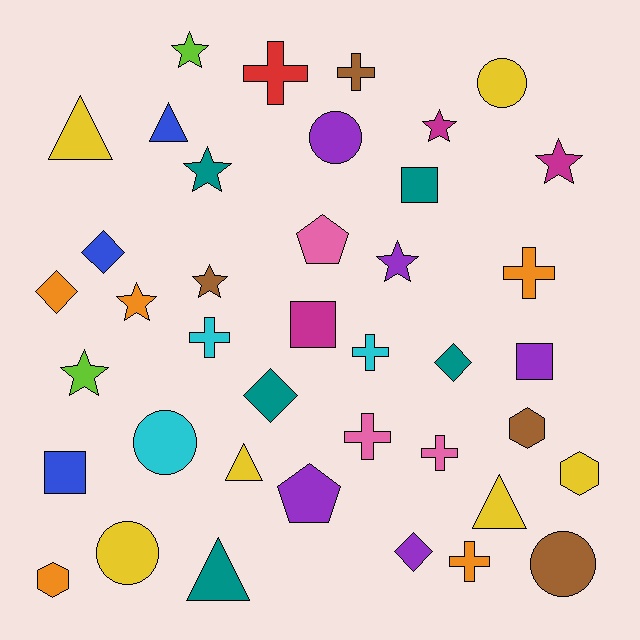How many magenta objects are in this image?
There are 3 magenta objects.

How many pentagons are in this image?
There are 2 pentagons.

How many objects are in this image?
There are 40 objects.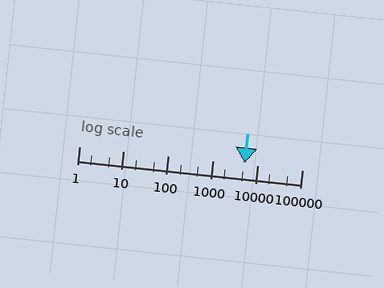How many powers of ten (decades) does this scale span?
The scale spans 5 decades, from 1 to 100000.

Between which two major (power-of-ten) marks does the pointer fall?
The pointer is between 1000 and 10000.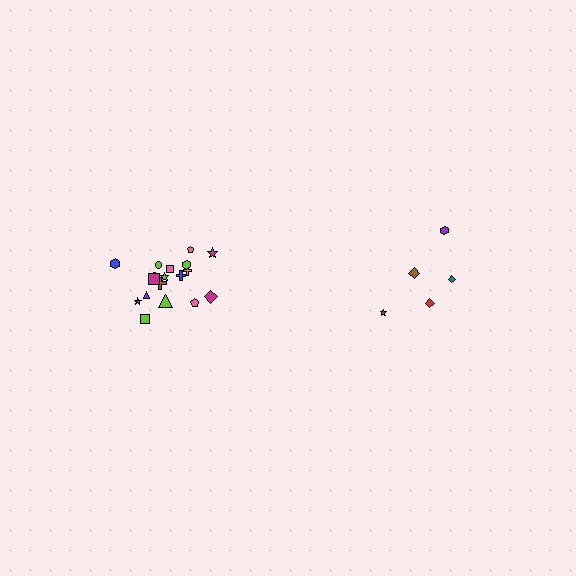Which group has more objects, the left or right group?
The left group.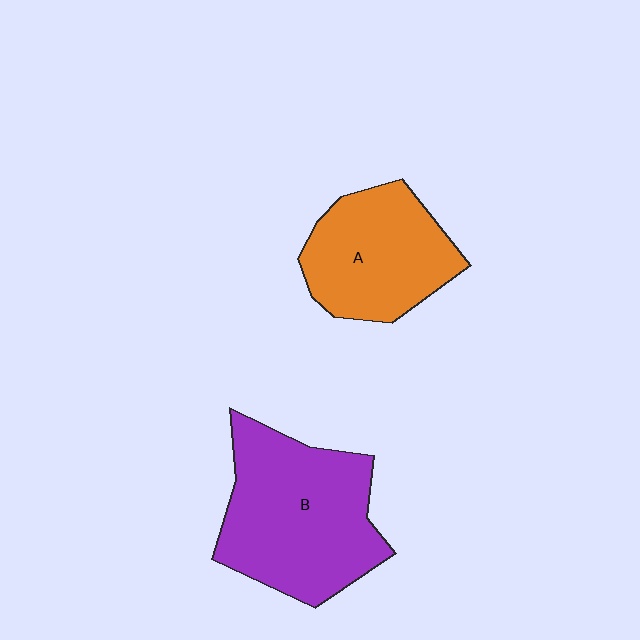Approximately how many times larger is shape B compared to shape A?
Approximately 1.4 times.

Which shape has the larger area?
Shape B (purple).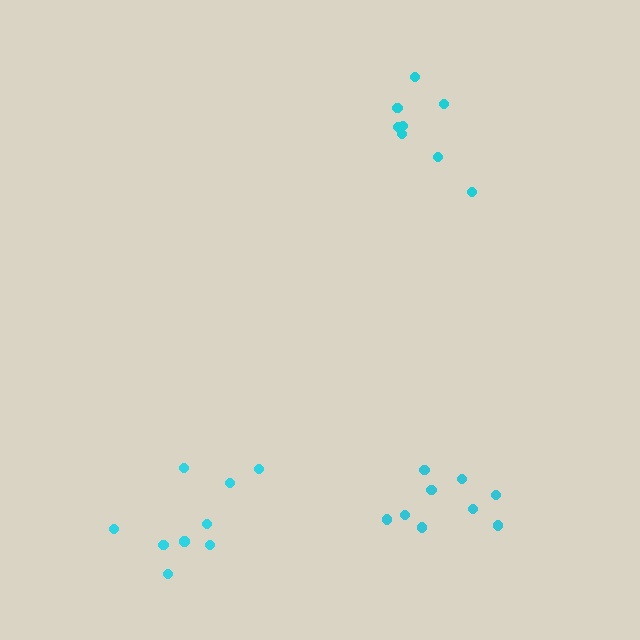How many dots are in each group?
Group 1: 9 dots, Group 2: 8 dots, Group 3: 9 dots (26 total).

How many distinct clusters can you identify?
There are 3 distinct clusters.